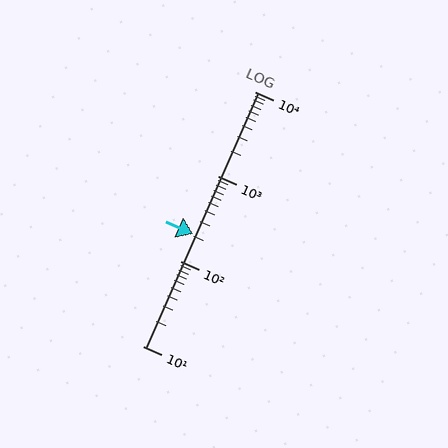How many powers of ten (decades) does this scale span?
The scale spans 3 decades, from 10 to 10000.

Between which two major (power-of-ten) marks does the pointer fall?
The pointer is between 100 and 1000.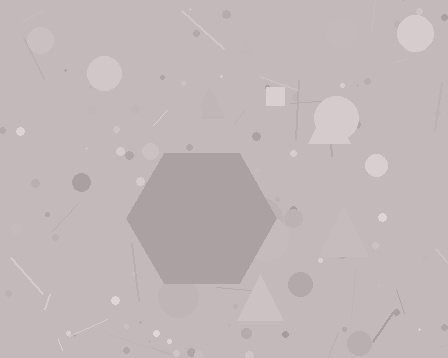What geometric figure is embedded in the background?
A hexagon is embedded in the background.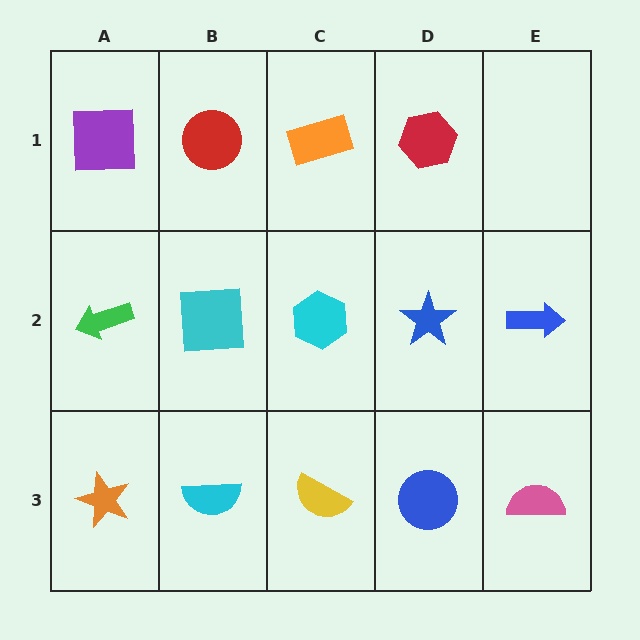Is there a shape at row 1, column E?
No, that cell is empty.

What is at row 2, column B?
A cyan square.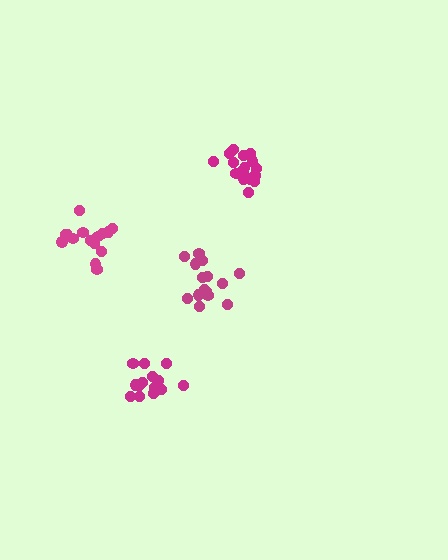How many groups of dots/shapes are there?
There are 4 groups.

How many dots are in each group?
Group 1: 16 dots, Group 2: 17 dots, Group 3: 15 dots, Group 4: 15 dots (63 total).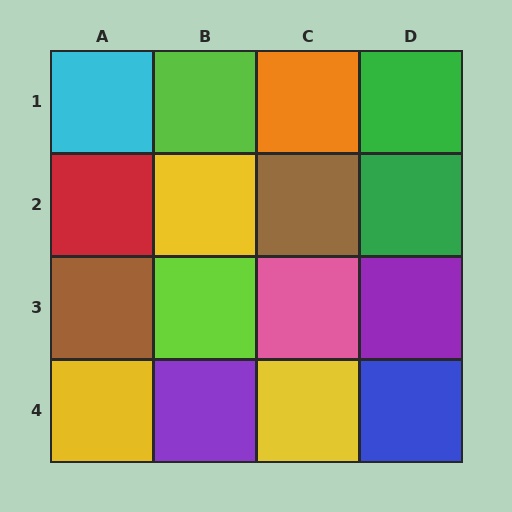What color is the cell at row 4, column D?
Blue.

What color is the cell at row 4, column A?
Yellow.